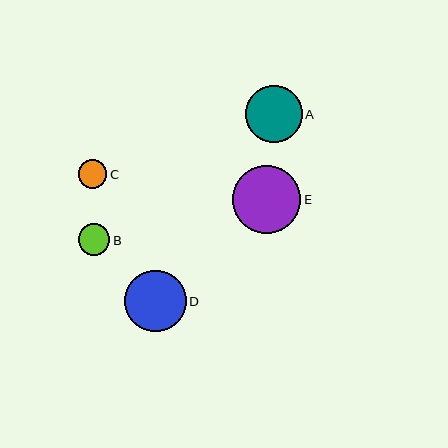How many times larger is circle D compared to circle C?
Circle D is approximately 2.2 times the size of circle C.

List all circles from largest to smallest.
From largest to smallest: E, D, A, B, C.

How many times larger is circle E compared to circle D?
Circle E is approximately 1.1 times the size of circle D.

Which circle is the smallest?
Circle C is the smallest with a size of approximately 28 pixels.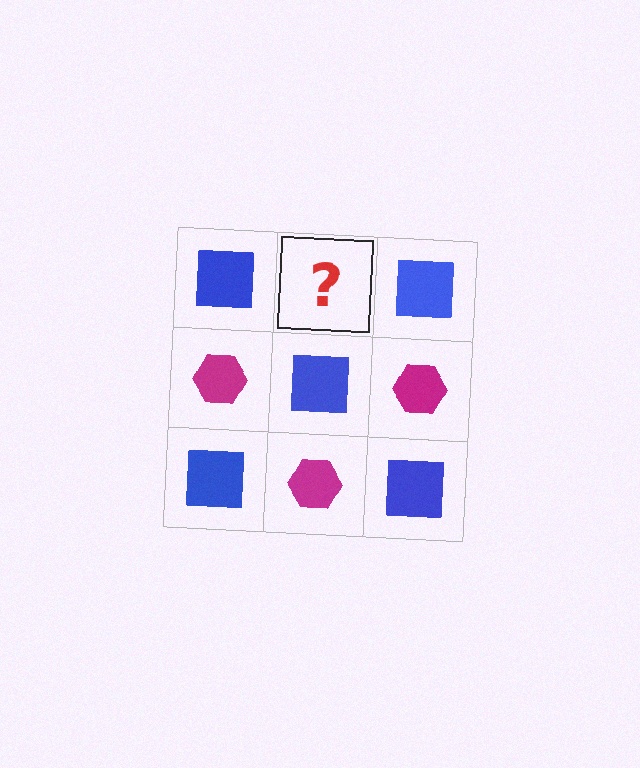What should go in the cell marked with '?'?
The missing cell should contain a magenta hexagon.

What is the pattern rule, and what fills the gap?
The rule is that it alternates blue square and magenta hexagon in a checkerboard pattern. The gap should be filled with a magenta hexagon.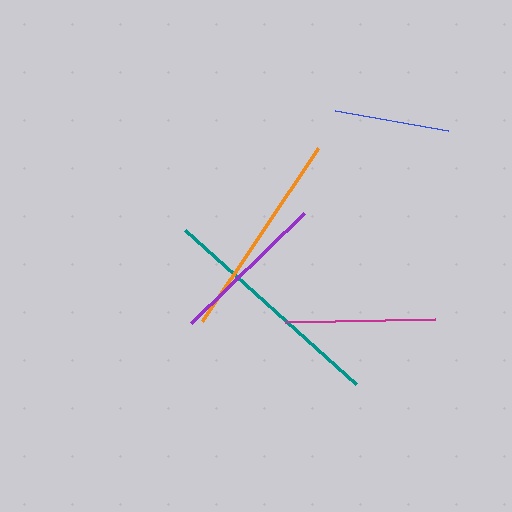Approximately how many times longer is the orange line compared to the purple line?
The orange line is approximately 1.3 times the length of the purple line.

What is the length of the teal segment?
The teal segment is approximately 230 pixels long.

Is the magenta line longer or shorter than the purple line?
The purple line is longer than the magenta line.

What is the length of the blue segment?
The blue segment is approximately 115 pixels long.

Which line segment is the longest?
The teal line is the longest at approximately 230 pixels.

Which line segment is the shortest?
The blue line is the shortest at approximately 115 pixels.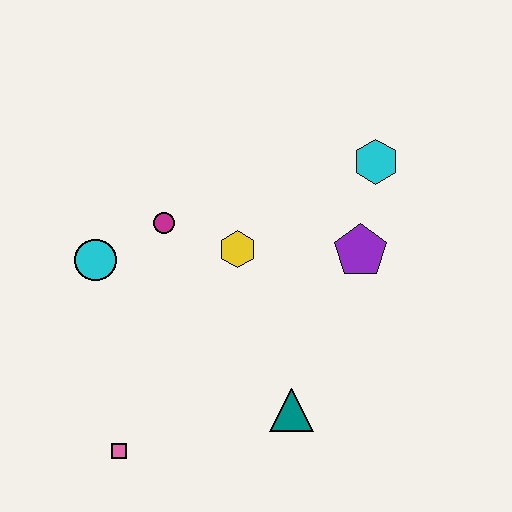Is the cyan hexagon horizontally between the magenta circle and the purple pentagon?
No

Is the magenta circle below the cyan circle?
No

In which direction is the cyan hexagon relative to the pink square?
The cyan hexagon is above the pink square.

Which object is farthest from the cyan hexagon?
The pink square is farthest from the cyan hexagon.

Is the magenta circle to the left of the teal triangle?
Yes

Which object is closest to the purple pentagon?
The cyan hexagon is closest to the purple pentagon.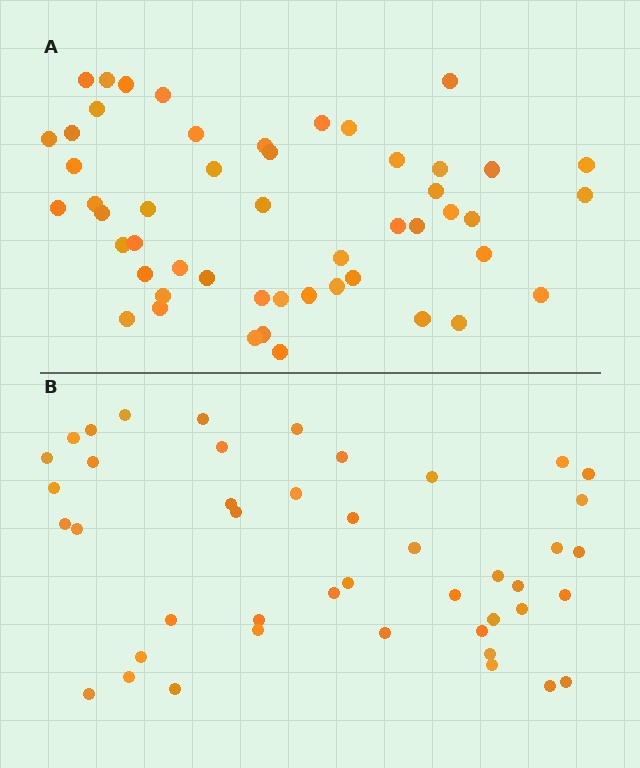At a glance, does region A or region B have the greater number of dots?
Region A (the top region) has more dots.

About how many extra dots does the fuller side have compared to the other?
Region A has roughly 8 or so more dots than region B.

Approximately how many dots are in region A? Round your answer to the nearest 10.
About 50 dots. (The exact count is 51, which rounds to 50.)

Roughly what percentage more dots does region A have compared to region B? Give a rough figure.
About 15% more.